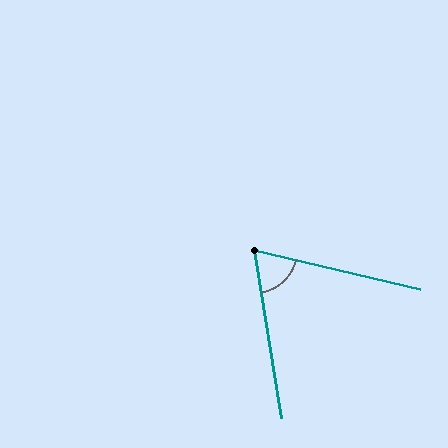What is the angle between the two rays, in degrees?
Approximately 67 degrees.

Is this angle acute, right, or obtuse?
It is acute.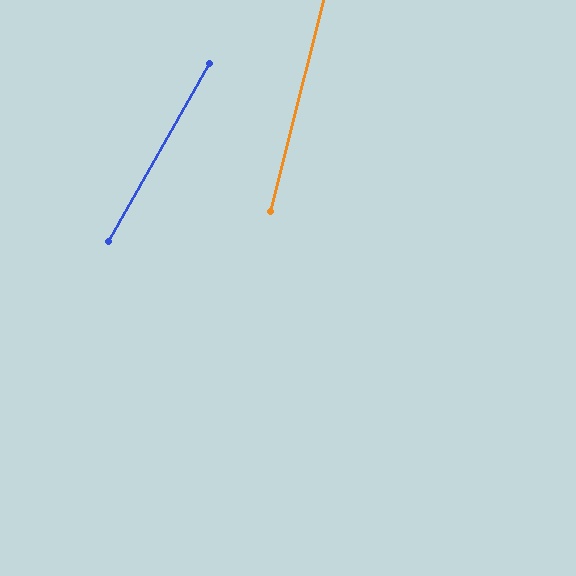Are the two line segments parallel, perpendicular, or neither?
Neither parallel nor perpendicular — they differ by about 15°.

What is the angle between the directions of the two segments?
Approximately 15 degrees.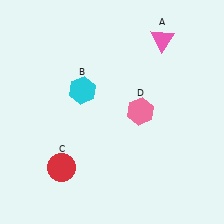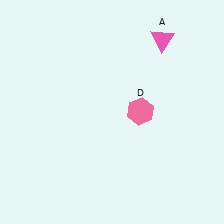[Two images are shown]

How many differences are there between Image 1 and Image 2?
There are 2 differences between the two images.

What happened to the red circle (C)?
The red circle (C) was removed in Image 2. It was in the bottom-left area of Image 1.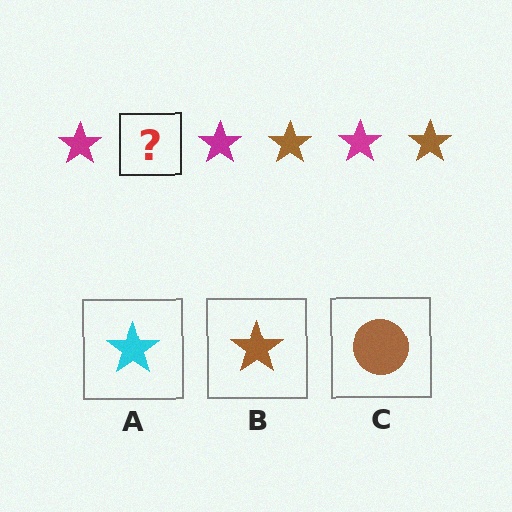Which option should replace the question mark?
Option B.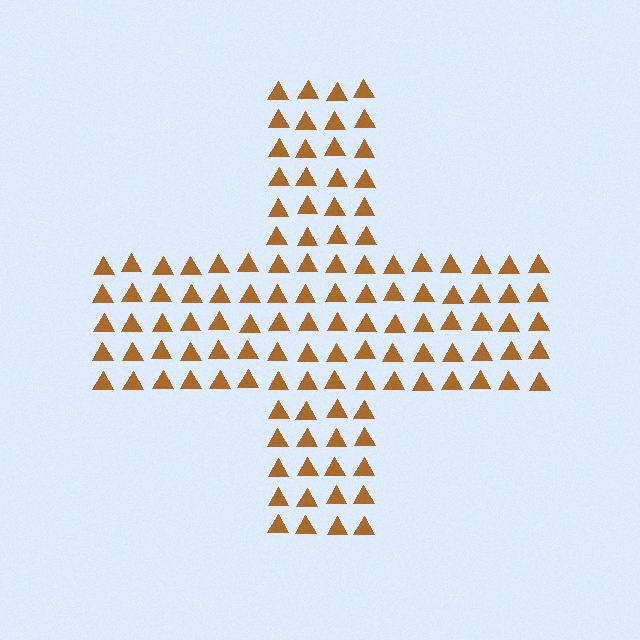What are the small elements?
The small elements are triangles.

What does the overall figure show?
The overall figure shows a cross.